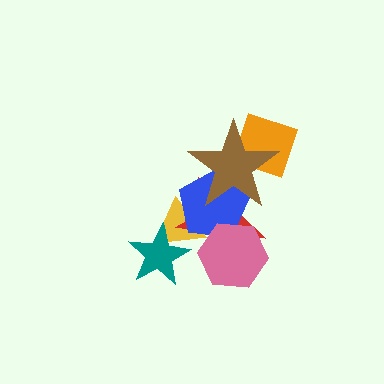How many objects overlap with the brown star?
3 objects overlap with the brown star.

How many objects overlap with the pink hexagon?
2 objects overlap with the pink hexagon.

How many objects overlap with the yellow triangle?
3 objects overlap with the yellow triangle.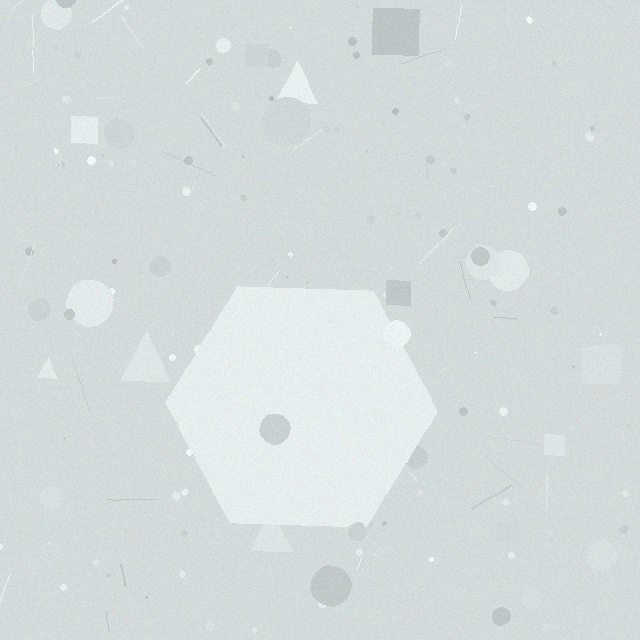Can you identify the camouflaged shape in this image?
The camouflaged shape is a hexagon.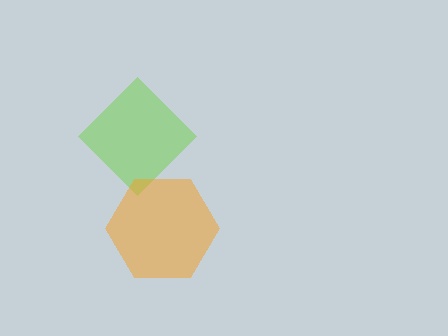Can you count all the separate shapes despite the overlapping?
Yes, there are 2 separate shapes.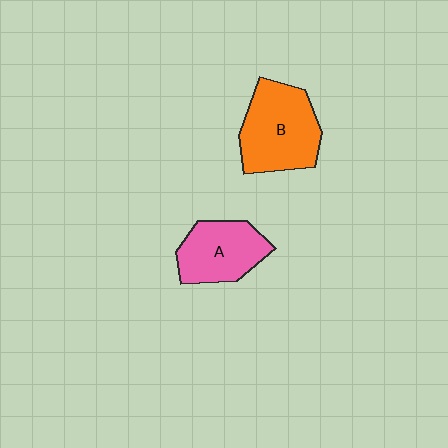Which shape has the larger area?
Shape B (orange).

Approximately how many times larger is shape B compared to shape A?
Approximately 1.3 times.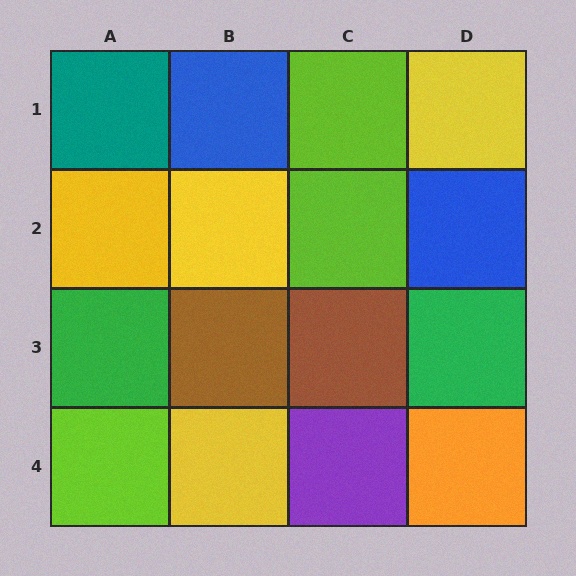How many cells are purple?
1 cell is purple.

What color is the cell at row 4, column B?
Yellow.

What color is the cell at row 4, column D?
Orange.